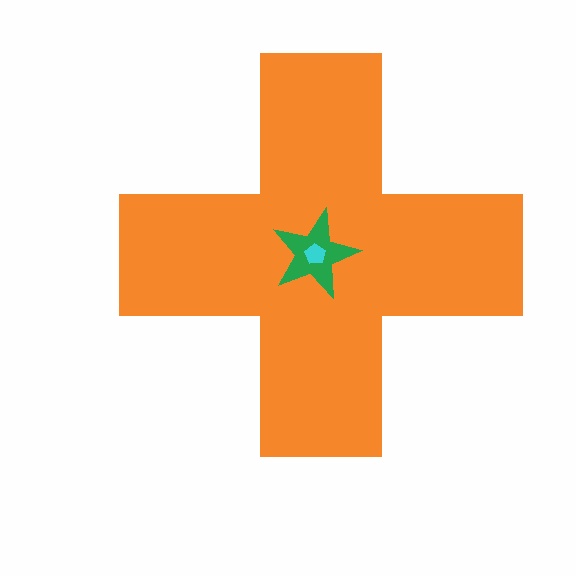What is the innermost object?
The cyan pentagon.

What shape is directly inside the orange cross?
The green star.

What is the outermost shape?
The orange cross.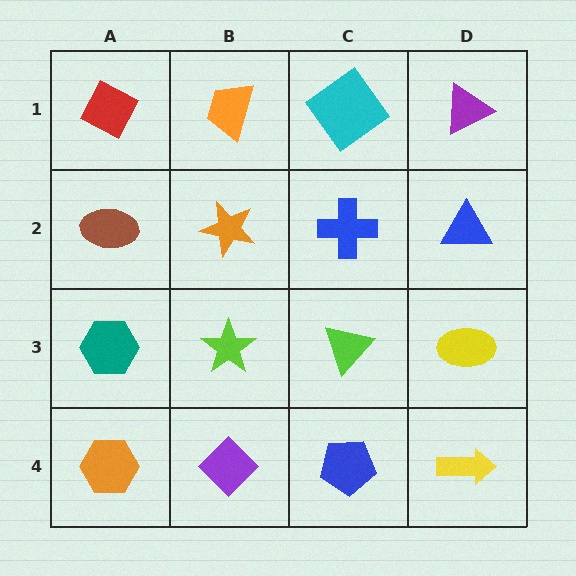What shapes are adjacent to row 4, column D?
A yellow ellipse (row 3, column D), a blue pentagon (row 4, column C).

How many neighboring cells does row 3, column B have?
4.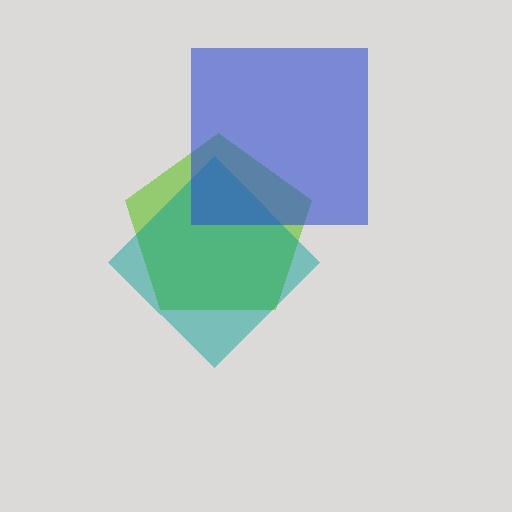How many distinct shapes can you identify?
There are 3 distinct shapes: a lime pentagon, a teal diamond, a blue square.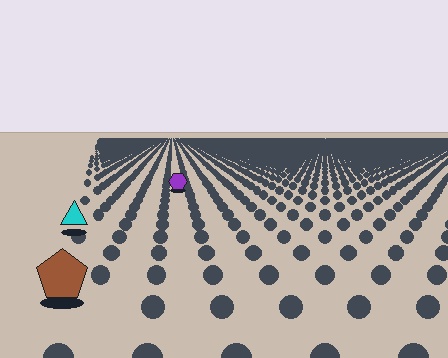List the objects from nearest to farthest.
From nearest to farthest: the brown pentagon, the cyan triangle, the purple hexagon.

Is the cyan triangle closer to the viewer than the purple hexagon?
Yes. The cyan triangle is closer — you can tell from the texture gradient: the ground texture is coarser near it.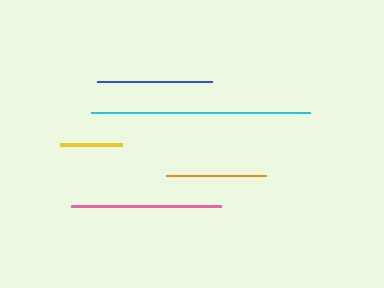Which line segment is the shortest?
The yellow line is the shortest at approximately 62 pixels.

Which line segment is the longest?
The cyan line is the longest at approximately 220 pixels.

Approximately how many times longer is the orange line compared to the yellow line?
The orange line is approximately 1.6 times the length of the yellow line.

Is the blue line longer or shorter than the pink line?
The pink line is longer than the blue line.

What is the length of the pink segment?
The pink segment is approximately 150 pixels long.